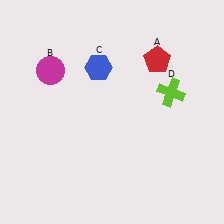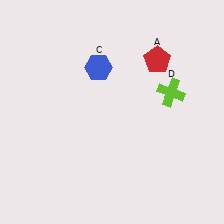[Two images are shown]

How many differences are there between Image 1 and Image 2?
There is 1 difference between the two images.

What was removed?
The magenta circle (B) was removed in Image 2.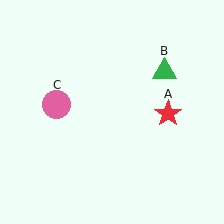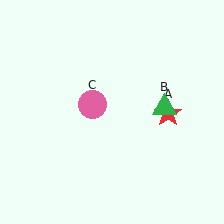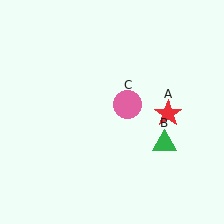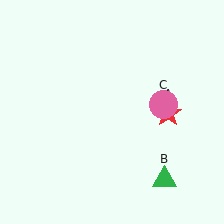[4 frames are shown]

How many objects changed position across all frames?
2 objects changed position: green triangle (object B), pink circle (object C).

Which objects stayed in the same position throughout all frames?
Red star (object A) remained stationary.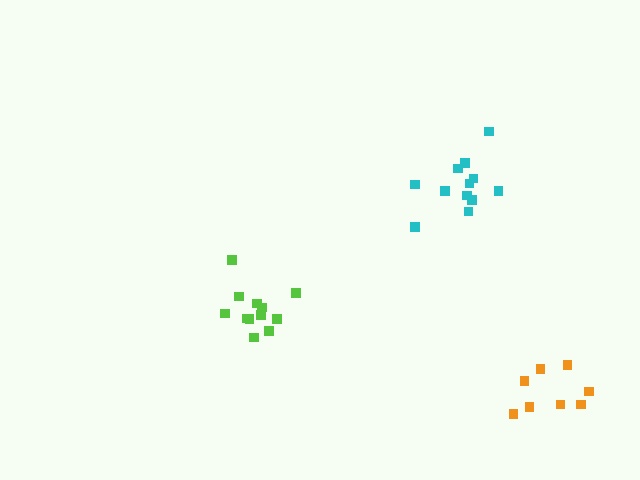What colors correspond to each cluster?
The clusters are colored: lime, orange, cyan.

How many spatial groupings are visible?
There are 3 spatial groupings.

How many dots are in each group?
Group 1: 12 dots, Group 2: 8 dots, Group 3: 12 dots (32 total).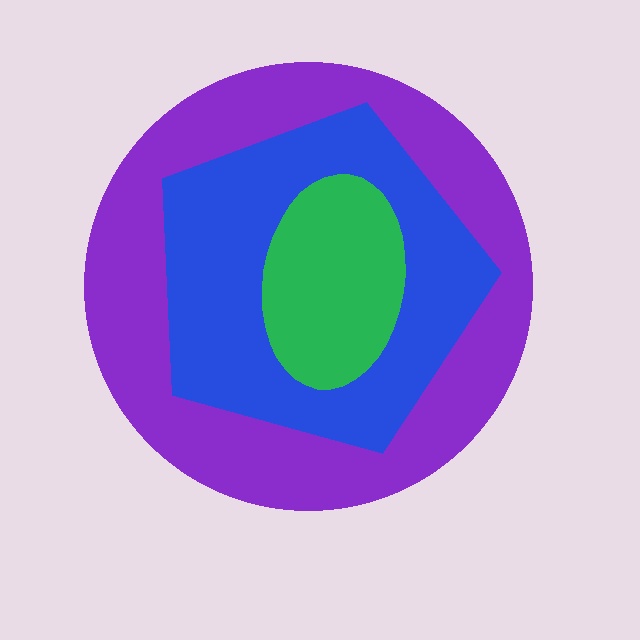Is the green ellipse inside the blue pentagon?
Yes.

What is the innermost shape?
The green ellipse.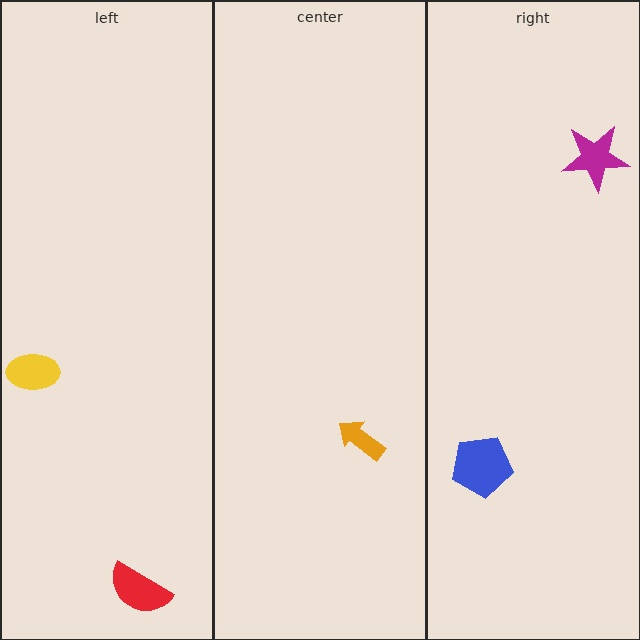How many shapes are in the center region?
1.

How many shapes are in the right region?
2.